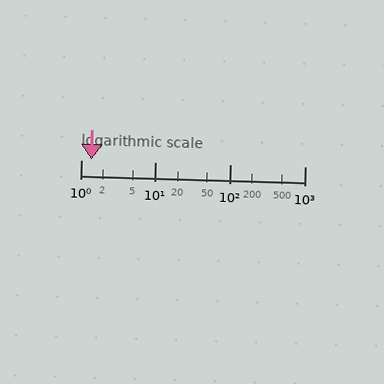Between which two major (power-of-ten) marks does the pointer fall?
The pointer is between 1 and 10.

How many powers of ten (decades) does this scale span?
The scale spans 3 decades, from 1 to 1000.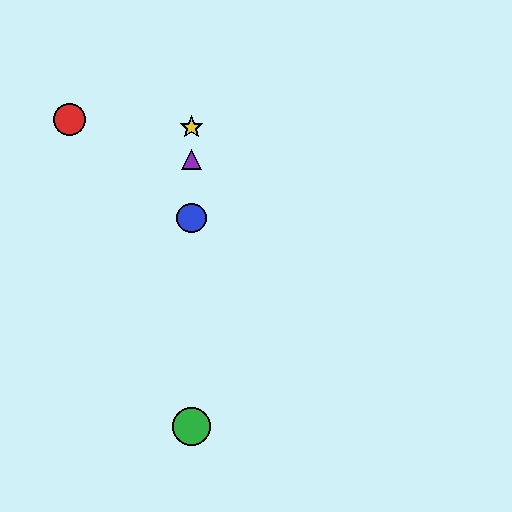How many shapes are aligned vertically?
4 shapes (the blue circle, the green circle, the yellow star, the purple triangle) are aligned vertically.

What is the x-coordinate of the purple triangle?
The purple triangle is at x≈191.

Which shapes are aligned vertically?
The blue circle, the green circle, the yellow star, the purple triangle are aligned vertically.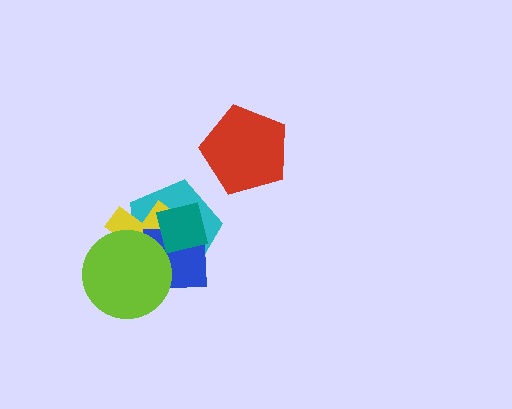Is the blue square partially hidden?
Yes, it is partially covered by another shape.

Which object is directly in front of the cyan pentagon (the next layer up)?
The yellow cross is directly in front of the cyan pentagon.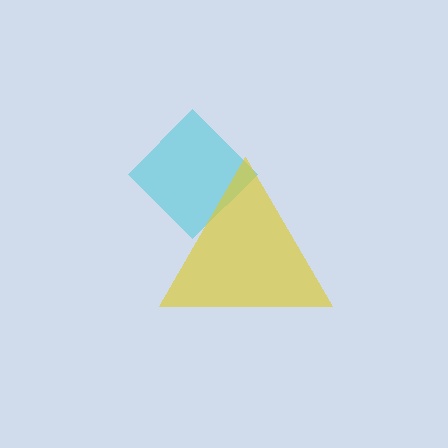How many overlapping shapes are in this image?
There are 2 overlapping shapes in the image.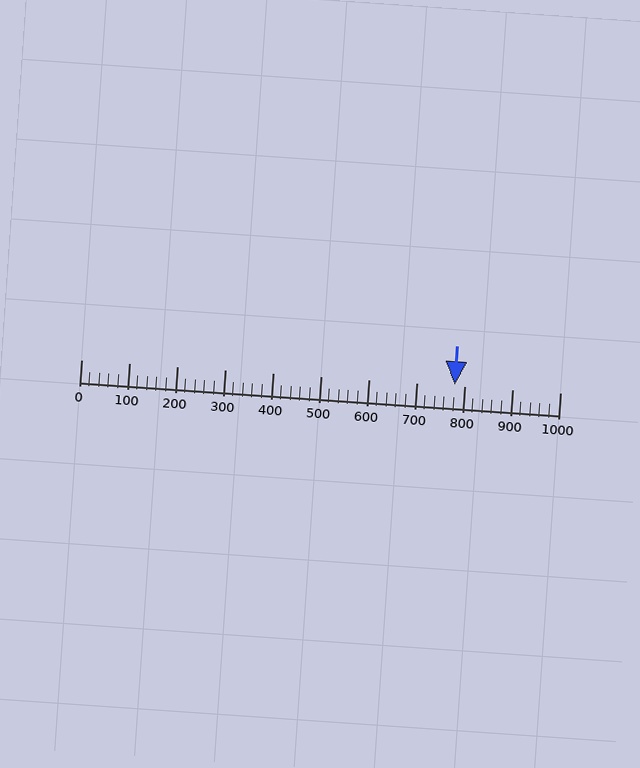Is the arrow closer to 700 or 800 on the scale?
The arrow is closer to 800.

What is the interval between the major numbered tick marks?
The major tick marks are spaced 100 units apart.